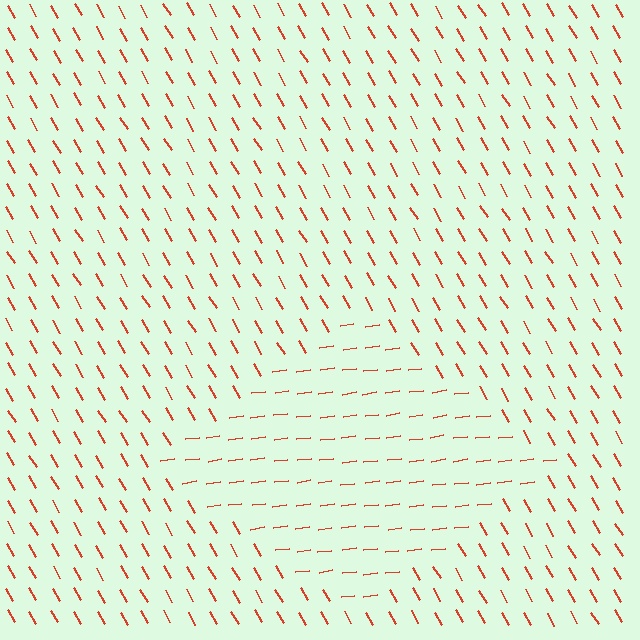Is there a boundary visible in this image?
Yes, there is a texture boundary formed by a change in line orientation.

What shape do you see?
I see a diamond.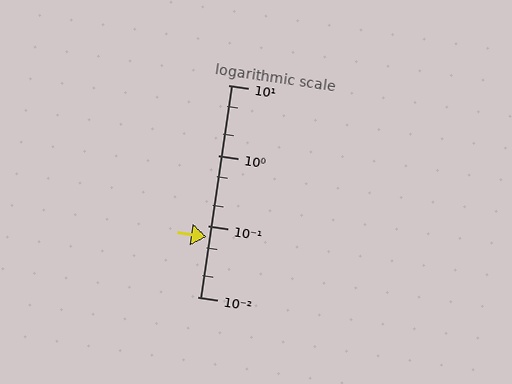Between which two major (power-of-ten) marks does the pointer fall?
The pointer is between 0.01 and 0.1.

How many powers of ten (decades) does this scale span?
The scale spans 3 decades, from 0.01 to 10.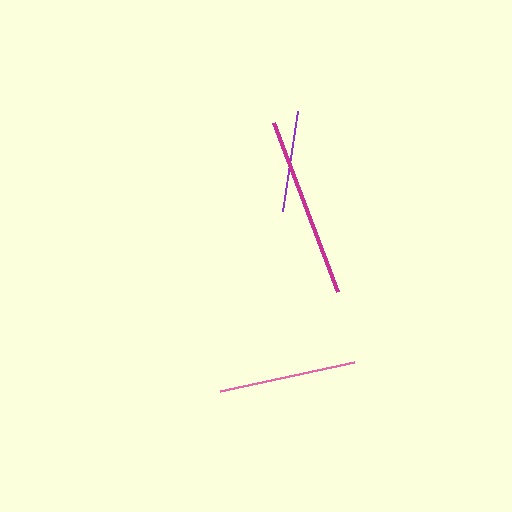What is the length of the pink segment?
The pink segment is approximately 137 pixels long.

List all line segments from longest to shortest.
From longest to shortest: magenta, pink, purple.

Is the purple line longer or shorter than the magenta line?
The magenta line is longer than the purple line.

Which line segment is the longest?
The magenta line is the longest at approximately 180 pixels.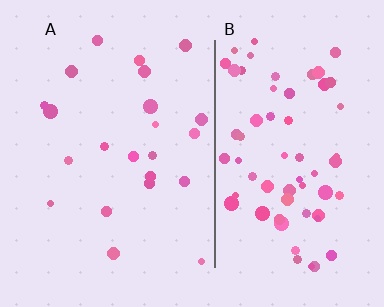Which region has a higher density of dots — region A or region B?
B (the right).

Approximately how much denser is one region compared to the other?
Approximately 3.0× — region B over region A.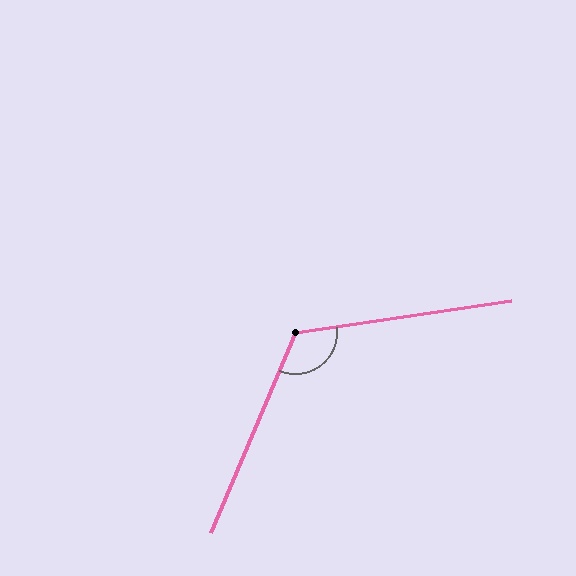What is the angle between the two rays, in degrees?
Approximately 122 degrees.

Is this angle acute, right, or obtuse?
It is obtuse.